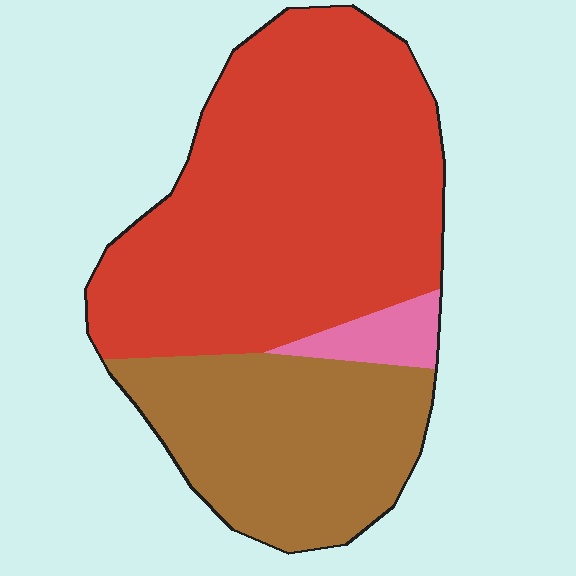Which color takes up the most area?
Red, at roughly 60%.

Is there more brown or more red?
Red.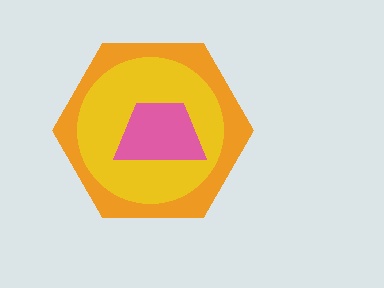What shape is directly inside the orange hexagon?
The yellow circle.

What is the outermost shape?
The orange hexagon.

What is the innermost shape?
The pink trapezoid.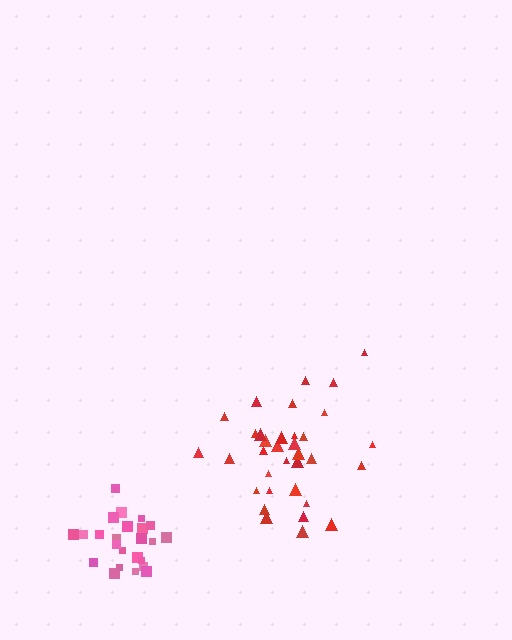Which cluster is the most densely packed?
Pink.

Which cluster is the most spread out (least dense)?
Red.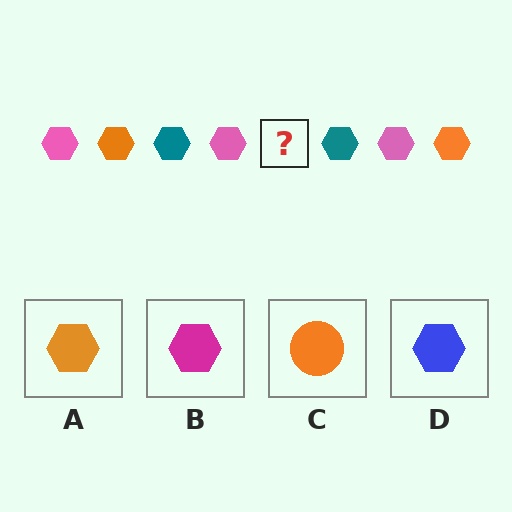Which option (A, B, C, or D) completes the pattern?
A.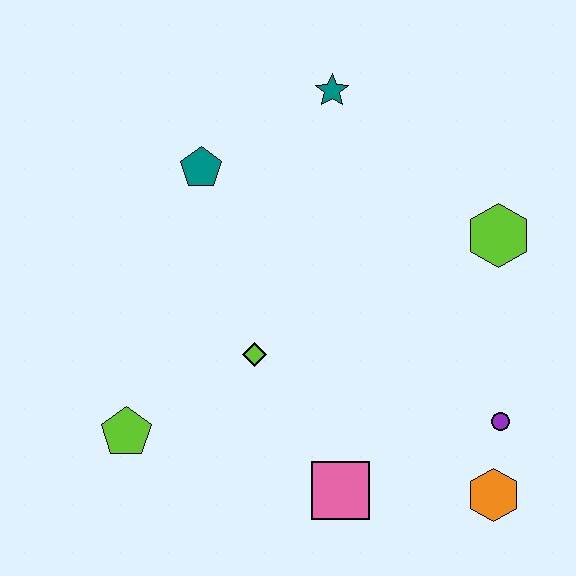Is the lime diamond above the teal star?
No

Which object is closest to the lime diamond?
The lime pentagon is closest to the lime diamond.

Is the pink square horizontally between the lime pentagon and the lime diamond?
No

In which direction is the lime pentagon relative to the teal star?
The lime pentagon is below the teal star.